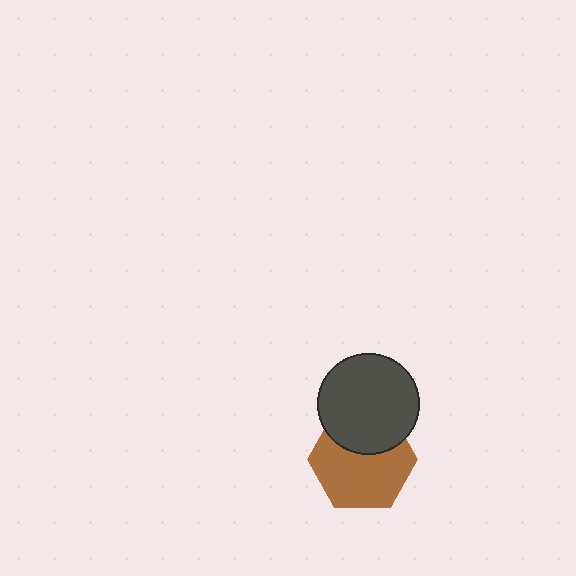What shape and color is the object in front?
The object in front is a dark gray circle.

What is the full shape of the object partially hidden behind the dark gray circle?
The partially hidden object is a brown hexagon.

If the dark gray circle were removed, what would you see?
You would see the complete brown hexagon.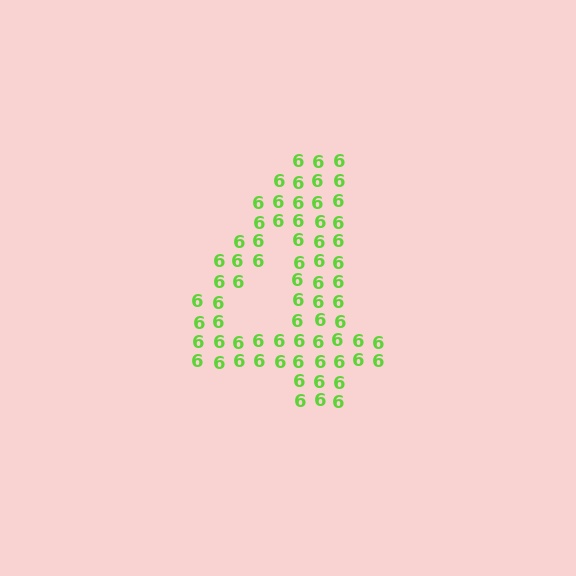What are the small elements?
The small elements are digit 6's.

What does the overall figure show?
The overall figure shows the digit 4.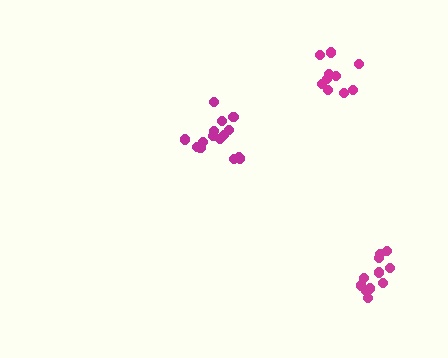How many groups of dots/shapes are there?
There are 3 groups.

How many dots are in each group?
Group 1: 10 dots, Group 2: 15 dots, Group 3: 11 dots (36 total).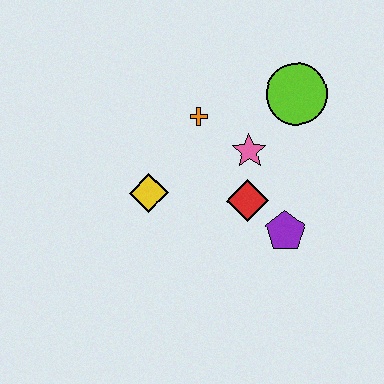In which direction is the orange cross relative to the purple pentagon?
The orange cross is above the purple pentagon.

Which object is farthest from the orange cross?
The purple pentagon is farthest from the orange cross.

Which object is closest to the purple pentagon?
The red diamond is closest to the purple pentagon.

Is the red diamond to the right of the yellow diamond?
Yes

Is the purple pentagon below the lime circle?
Yes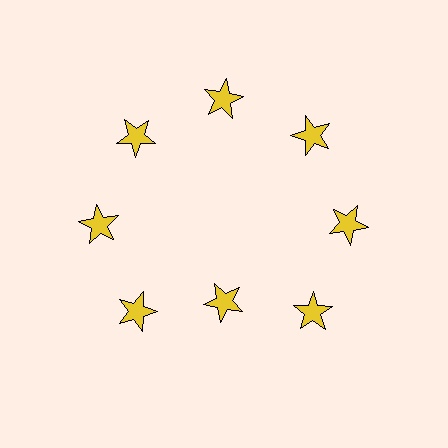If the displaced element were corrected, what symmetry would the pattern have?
It would have 8-fold rotational symmetry — the pattern would map onto itself every 45 degrees.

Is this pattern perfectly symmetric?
No. The 8 yellow stars are arranged in a ring, but one element near the 6 o'clock position is pulled inward toward the center, breaking the 8-fold rotational symmetry.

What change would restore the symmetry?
The symmetry would be restored by moving it outward, back onto the ring so that all 8 stars sit at equal angles and equal distance from the center.